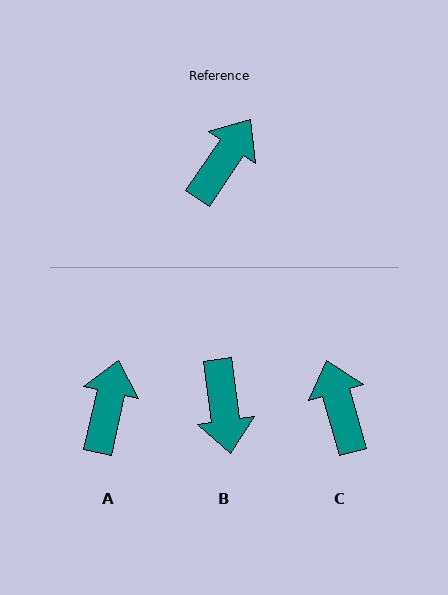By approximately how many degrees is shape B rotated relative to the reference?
Approximately 138 degrees clockwise.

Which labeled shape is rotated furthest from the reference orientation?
B, about 138 degrees away.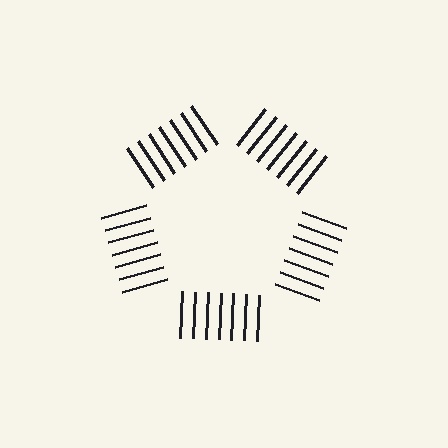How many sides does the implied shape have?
5 sides — the line-ends trace a pentagon.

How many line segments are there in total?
35 — 7 along each of the 5 edges.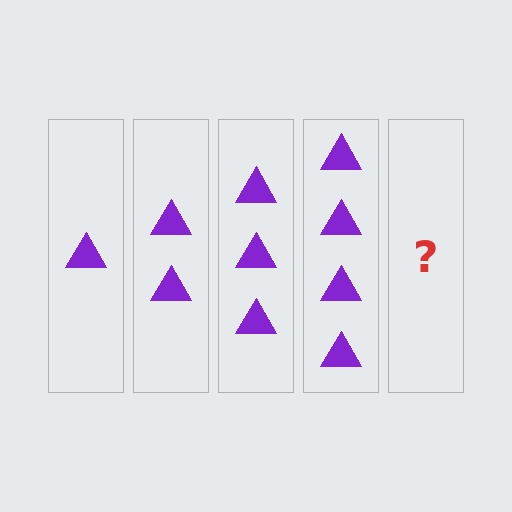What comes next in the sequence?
The next element should be 5 triangles.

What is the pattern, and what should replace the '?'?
The pattern is that each step adds one more triangle. The '?' should be 5 triangles.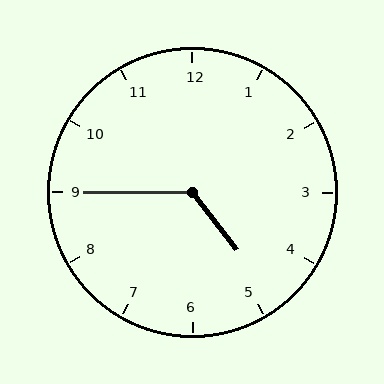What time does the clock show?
4:45.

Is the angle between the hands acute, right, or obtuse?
It is obtuse.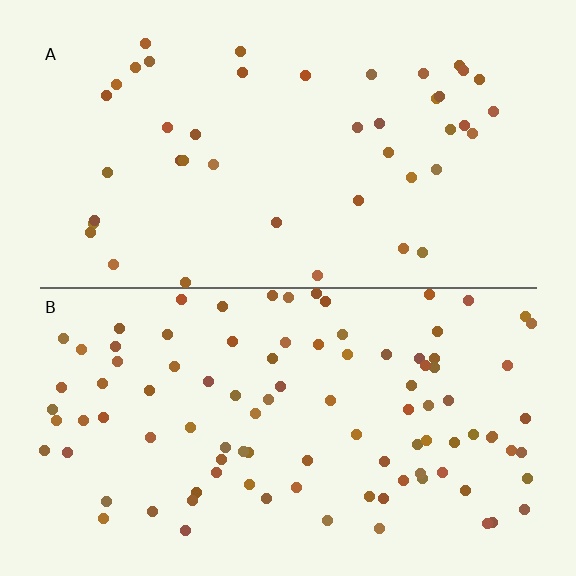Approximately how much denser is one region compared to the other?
Approximately 2.2× — region B over region A.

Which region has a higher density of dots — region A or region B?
B (the bottom).